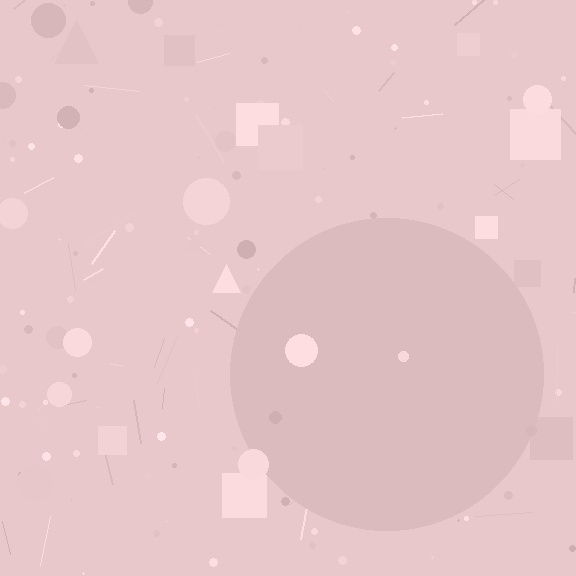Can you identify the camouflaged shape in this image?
The camouflaged shape is a circle.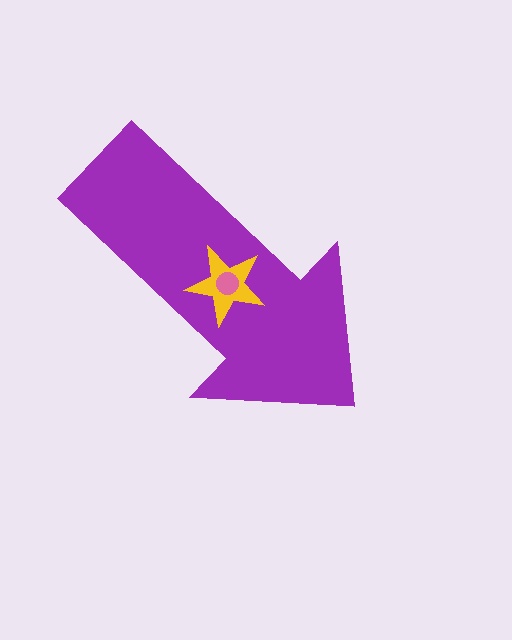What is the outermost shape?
The purple arrow.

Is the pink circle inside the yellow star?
Yes.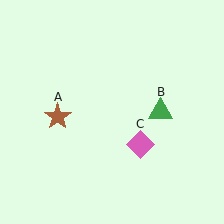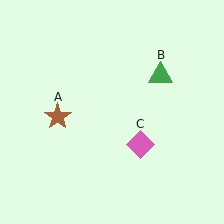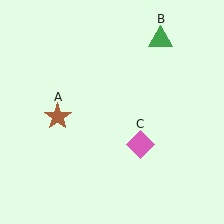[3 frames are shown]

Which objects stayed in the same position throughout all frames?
Brown star (object A) and pink diamond (object C) remained stationary.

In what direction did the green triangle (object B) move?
The green triangle (object B) moved up.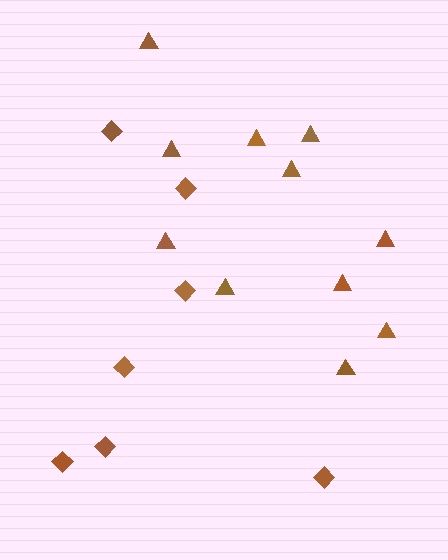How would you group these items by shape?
There are 2 groups: one group of triangles (11) and one group of diamonds (7).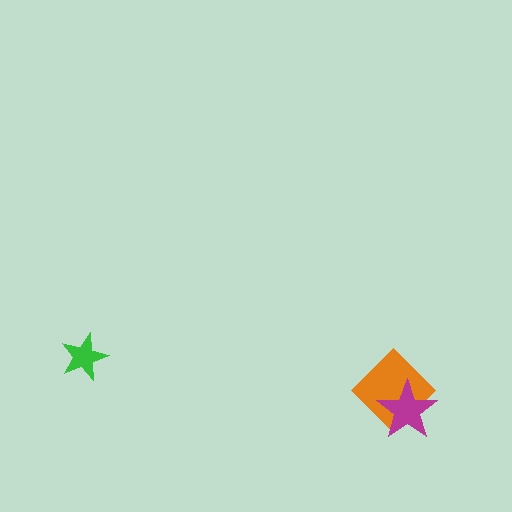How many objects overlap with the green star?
0 objects overlap with the green star.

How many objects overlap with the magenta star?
1 object overlaps with the magenta star.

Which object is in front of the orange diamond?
The magenta star is in front of the orange diamond.